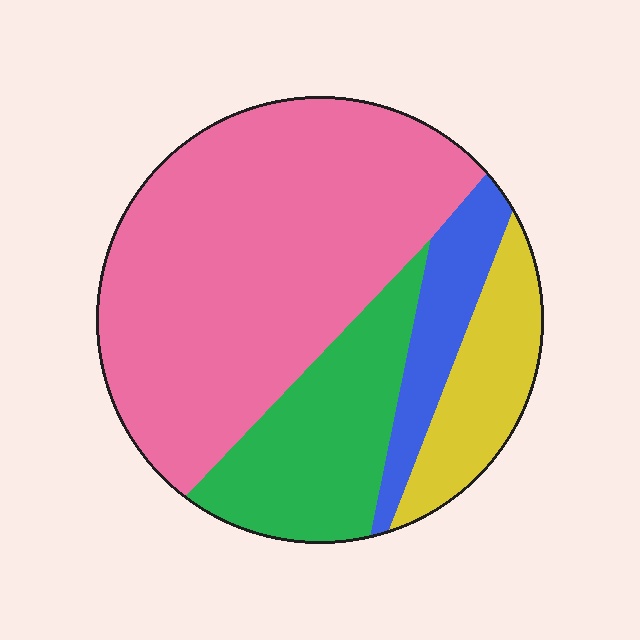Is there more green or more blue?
Green.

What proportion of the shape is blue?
Blue takes up about one tenth (1/10) of the shape.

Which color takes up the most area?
Pink, at roughly 55%.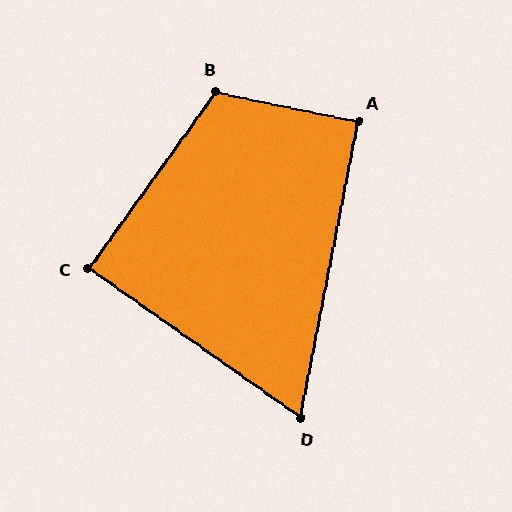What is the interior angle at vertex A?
Approximately 91 degrees (approximately right).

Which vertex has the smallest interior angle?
D, at approximately 66 degrees.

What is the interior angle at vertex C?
Approximately 89 degrees (approximately right).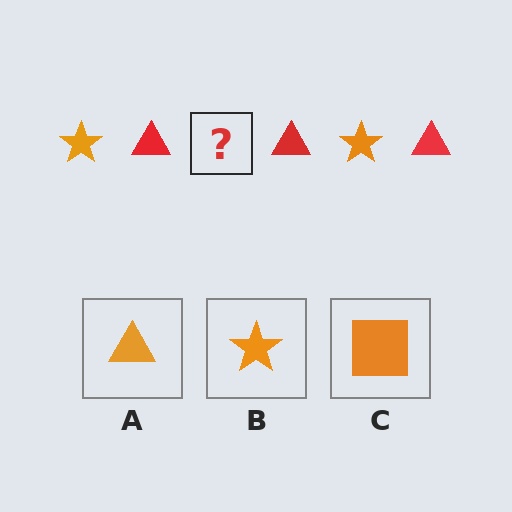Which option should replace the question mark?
Option B.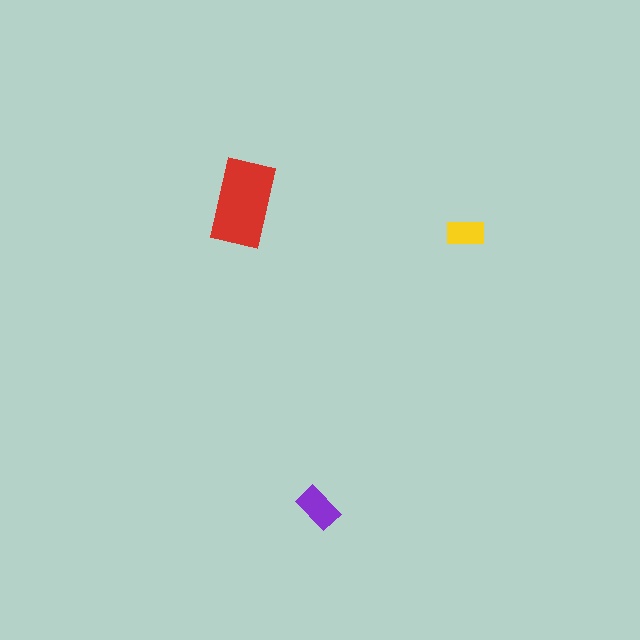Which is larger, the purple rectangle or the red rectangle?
The red one.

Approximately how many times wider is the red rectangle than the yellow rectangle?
About 2.5 times wider.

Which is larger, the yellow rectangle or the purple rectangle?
The purple one.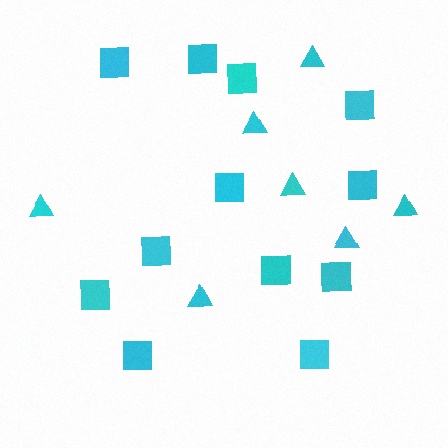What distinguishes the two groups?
There are 2 groups: one group of squares (12) and one group of triangles (7).